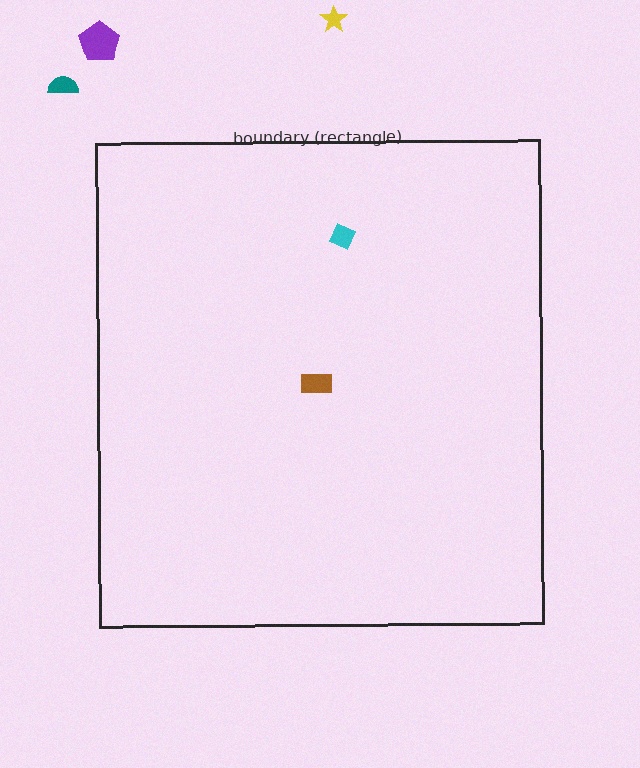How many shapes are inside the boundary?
2 inside, 3 outside.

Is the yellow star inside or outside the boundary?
Outside.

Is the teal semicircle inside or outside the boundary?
Outside.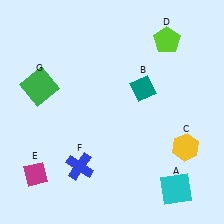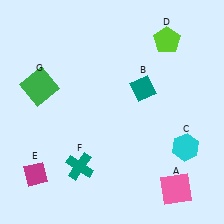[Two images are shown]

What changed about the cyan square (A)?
In Image 1, A is cyan. In Image 2, it changed to pink.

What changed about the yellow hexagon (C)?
In Image 1, C is yellow. In Image 2, it changed to cyan.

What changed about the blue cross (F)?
In Image 1, F is blue. In Image 2, it changed to teal.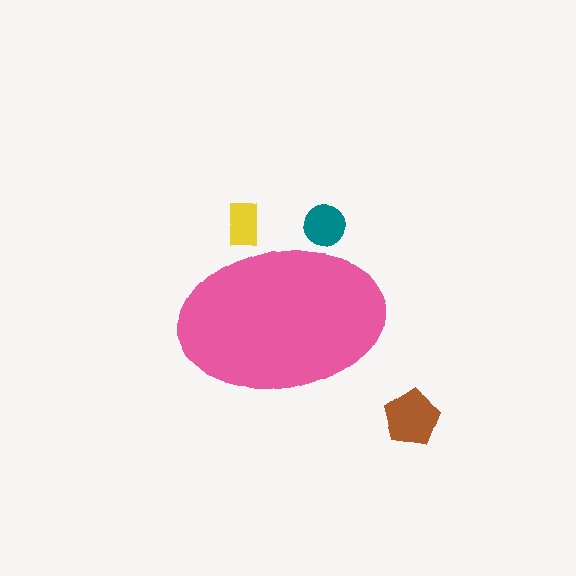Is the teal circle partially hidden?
Yes, the teal circle is partially hidden behind the pink ellipse.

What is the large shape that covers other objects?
A pink ellipse.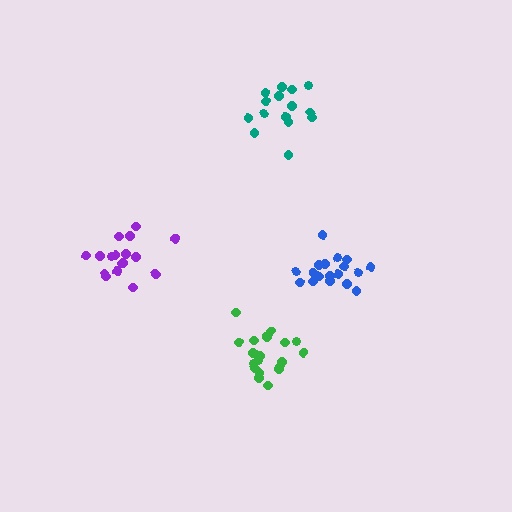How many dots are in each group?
Group 1: 19 dots, Group 2: 18 dots, Group 3: 15 dots, Group 4: 17 dots (69 total).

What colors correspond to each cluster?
The clusters are colored: green, blue, teal, purple.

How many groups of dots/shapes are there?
There are 4 groups.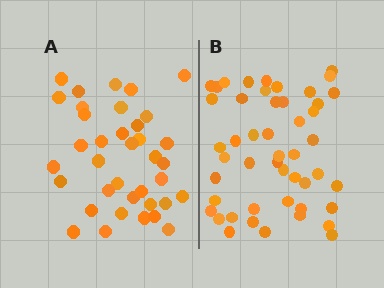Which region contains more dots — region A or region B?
Region B (the right region) has more dots.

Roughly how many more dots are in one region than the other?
Region B has roughly 12 or so more dots than region A.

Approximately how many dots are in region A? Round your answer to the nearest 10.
About 40 dots. (The exact count is 37, which rounds to 40.)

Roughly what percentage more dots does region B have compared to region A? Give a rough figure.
About 30% more.